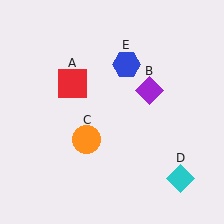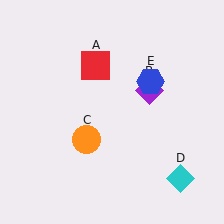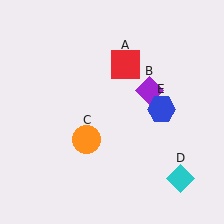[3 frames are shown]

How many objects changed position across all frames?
2 objects changed position: red square (object A), blue hexagon (object E).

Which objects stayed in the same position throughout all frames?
Purple diamond (object B) and orange circle (object C) and cyan diamond (object D) remained stationary.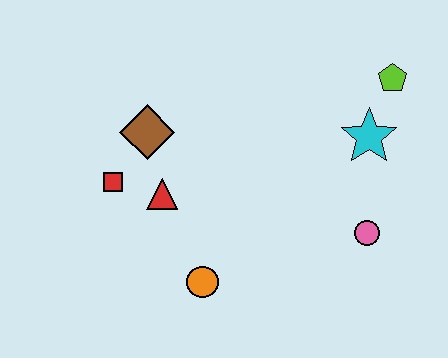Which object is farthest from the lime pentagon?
The red square is farthest from the lime pentagon.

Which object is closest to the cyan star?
The lime pentagon is closest to the cyan star.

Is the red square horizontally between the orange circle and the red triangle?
No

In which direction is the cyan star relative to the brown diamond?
The cyan star is to the right of the brown diamond.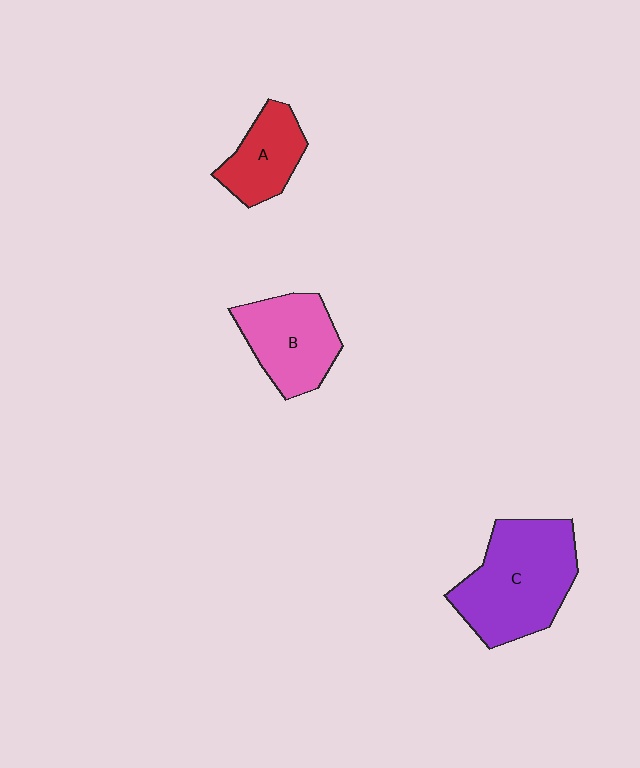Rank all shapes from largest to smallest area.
From largest to smallest: C (purple), B (pink), A (red).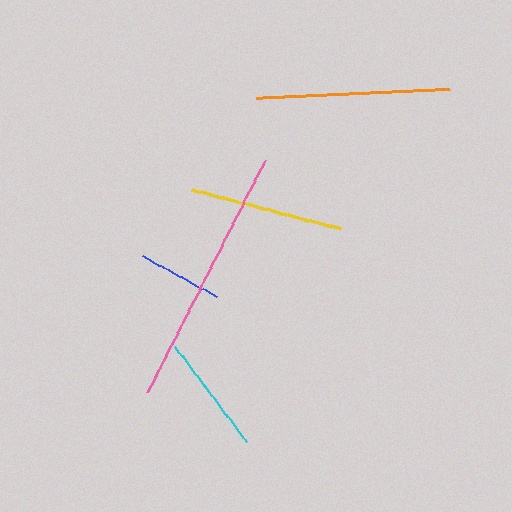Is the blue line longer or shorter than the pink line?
The pink line is longer than the blue line.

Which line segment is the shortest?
The blue line is the shortest at approximately 84 pixels.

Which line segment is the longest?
The pink line is the longest at approximately 260 pixels.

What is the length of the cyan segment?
The cyan segment is approximately 119 pixels long.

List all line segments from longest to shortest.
From longest to shortest: pink, orange, yellow, cyan, blue.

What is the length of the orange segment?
The orange segment is approximately 194 pixels long.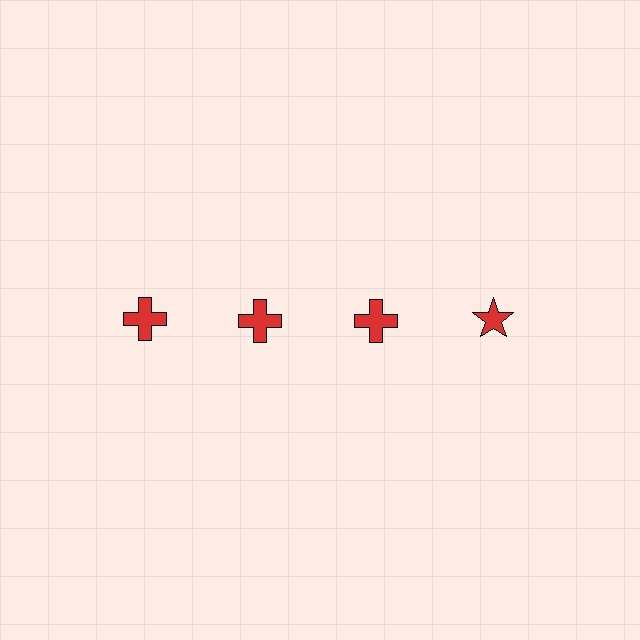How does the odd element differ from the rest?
It has a different shape: star instead of cross.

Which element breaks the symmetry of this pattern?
The red star in the top row, second from right column breaks the symmetry. All other shapes are red crosses.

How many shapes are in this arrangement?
There are 4 shapes arranged in a grid pattern.